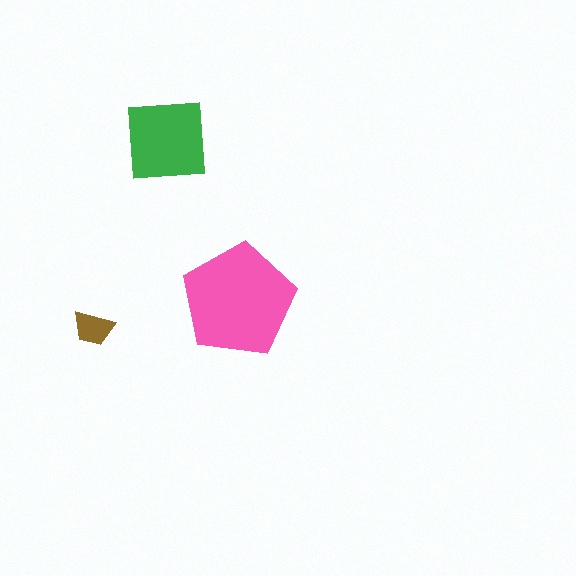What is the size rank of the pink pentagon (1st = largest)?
1st.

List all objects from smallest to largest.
The brown trapezoid, the green square, the pink pentagon.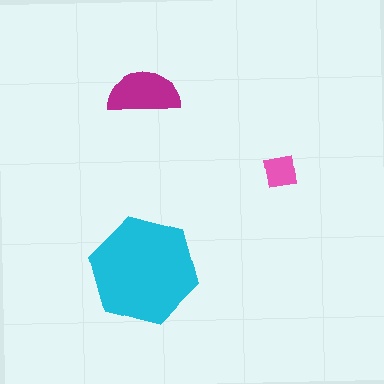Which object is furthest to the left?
The cyan hexagon is leftmost.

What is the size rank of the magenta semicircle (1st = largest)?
2nd.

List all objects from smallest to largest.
The pink square, the magenta semicircle, the cyan hexagon.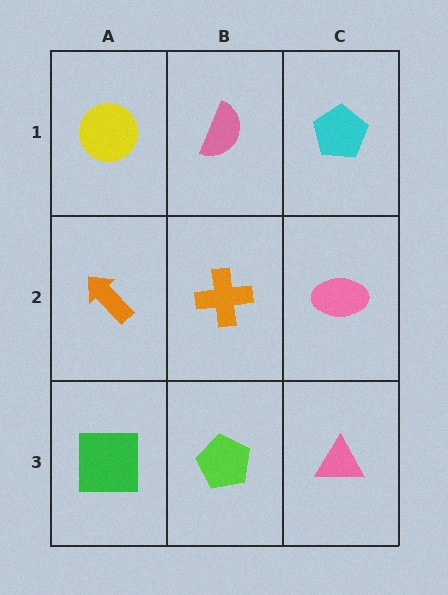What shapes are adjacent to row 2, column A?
A yellow circle (row 1, column A), a green square (row 3, column A), an orange cross (row 2, column B).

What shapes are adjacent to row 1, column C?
A pink ellipse (row 2, column C), a pink semicircle (row 1, column B).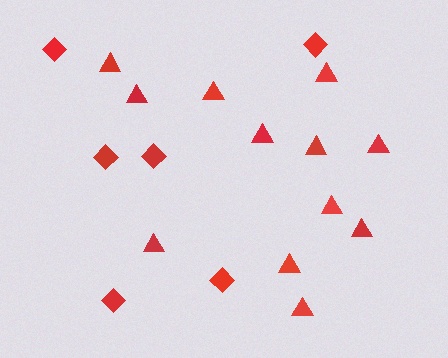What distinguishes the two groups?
There are 2 groups: one group of triangles (12) and one group of diamonds (6).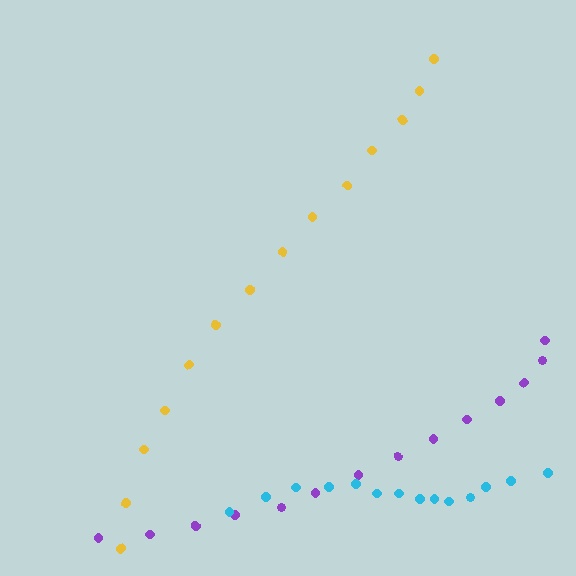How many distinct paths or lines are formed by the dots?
There are 3 distinct paths.